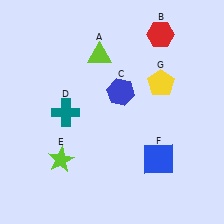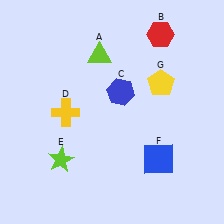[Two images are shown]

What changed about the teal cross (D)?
In Image 1, D is teal. In Image 2, it changed to yellow.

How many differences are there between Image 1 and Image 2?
There is 1 difference between the two images.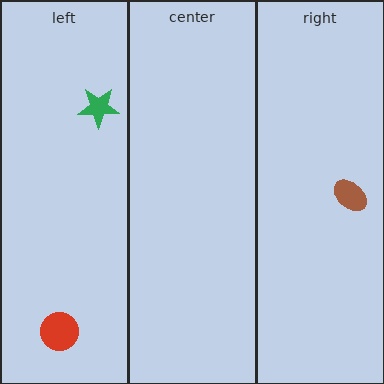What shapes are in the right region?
The brown ellipse.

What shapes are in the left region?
The green star, the red circle.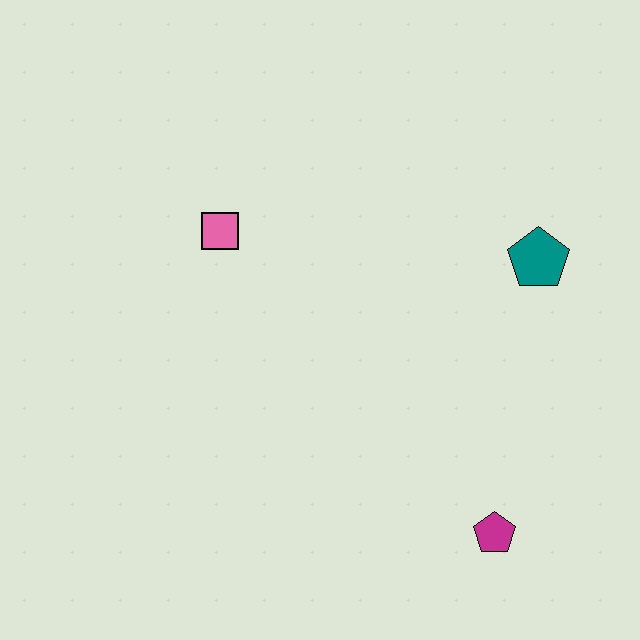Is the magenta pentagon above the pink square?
No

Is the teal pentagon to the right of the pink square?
Yes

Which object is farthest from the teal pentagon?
The pink square is farthest from the teal pentagon.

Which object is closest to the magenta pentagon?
The teal pentagon is closest to the magenta pentagon.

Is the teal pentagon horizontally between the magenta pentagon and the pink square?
No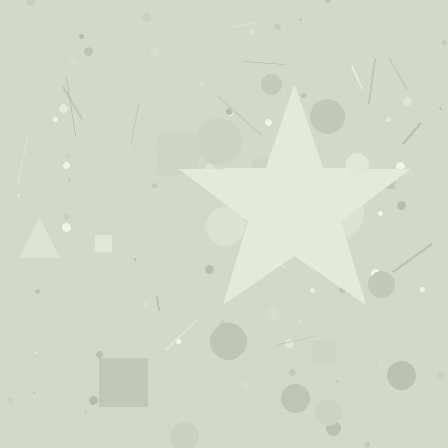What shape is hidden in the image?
A star is hidden in the image.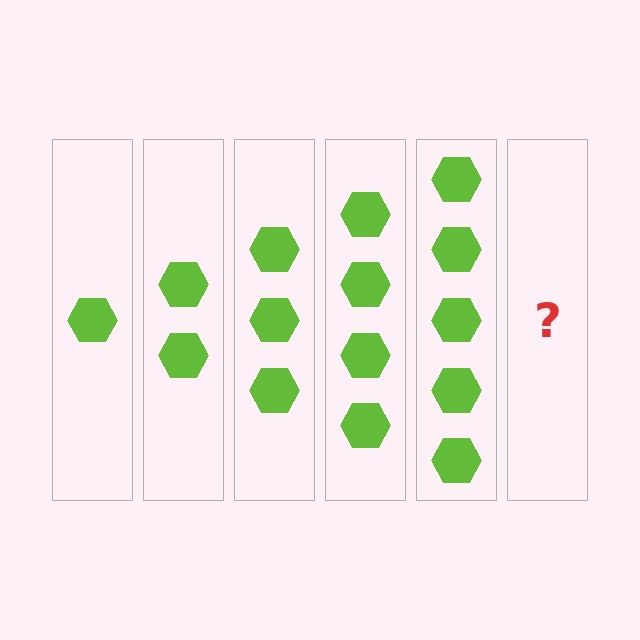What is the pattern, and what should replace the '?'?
The pattern is that each step adds one more hexagon. The '?' should be 6 hexagons.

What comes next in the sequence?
The next element should be 6 hexagons.